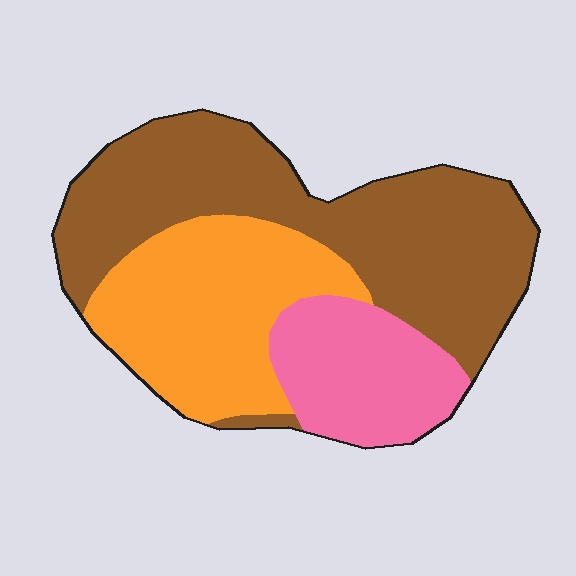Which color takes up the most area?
Brown, at roughly 50%.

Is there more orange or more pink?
Orange.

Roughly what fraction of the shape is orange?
Orange covers 31% of the shape.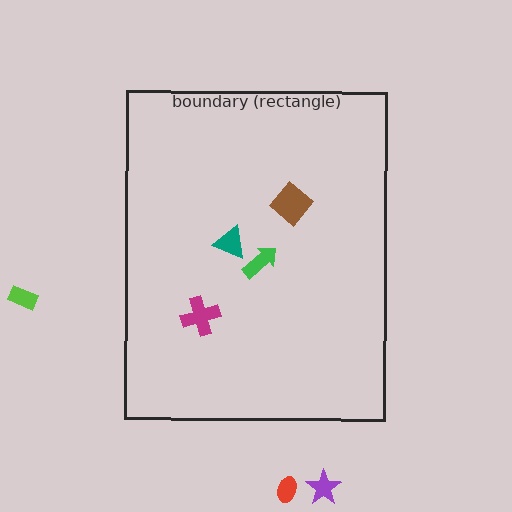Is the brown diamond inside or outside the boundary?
Inside.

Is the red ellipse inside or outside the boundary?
Outside.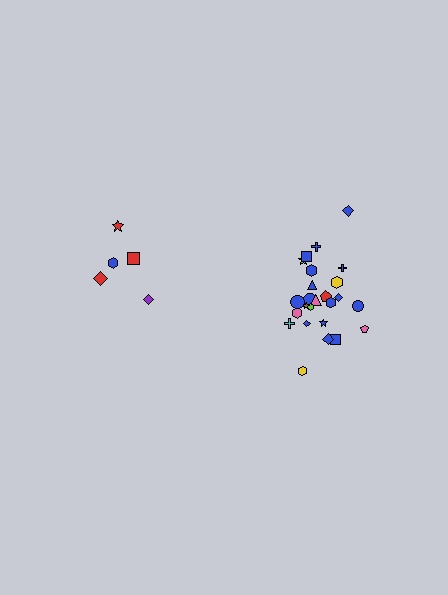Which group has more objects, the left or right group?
The right group.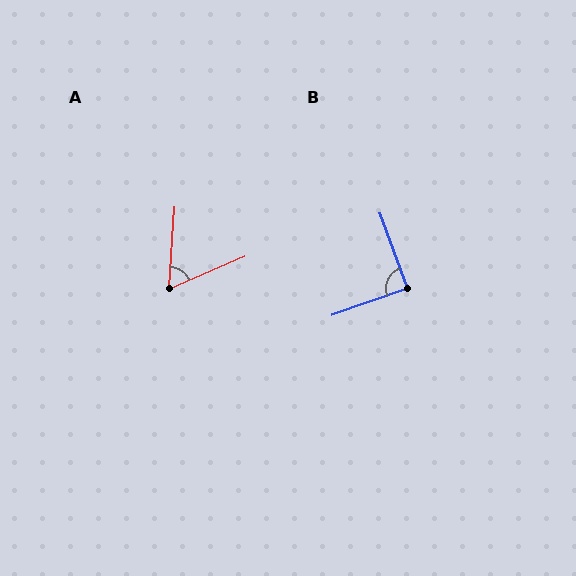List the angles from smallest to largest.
A (63°), B (89°).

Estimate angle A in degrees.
Approximately 63 degrees.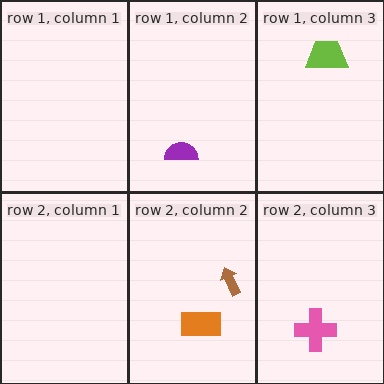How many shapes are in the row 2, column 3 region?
1.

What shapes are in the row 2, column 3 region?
The pink cross.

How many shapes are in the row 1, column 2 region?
1.